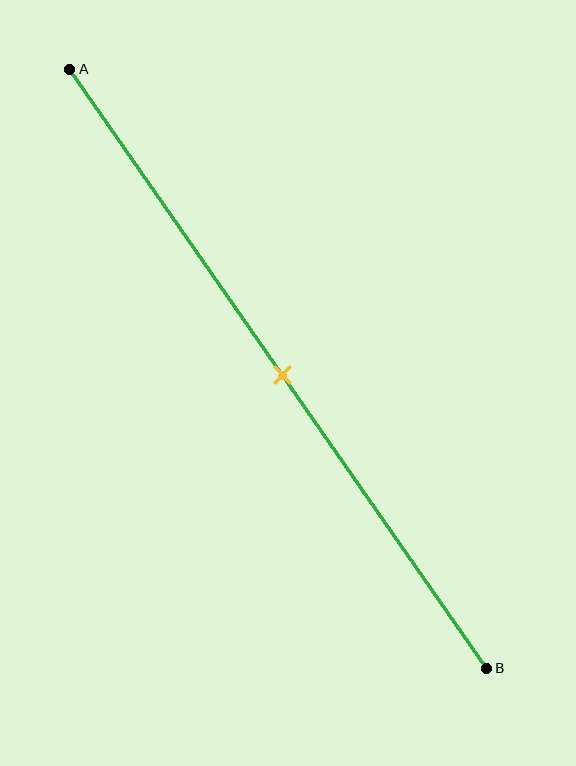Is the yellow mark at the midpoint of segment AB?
Yes, the mark is approximately at the midpoint.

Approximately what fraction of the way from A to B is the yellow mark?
The yellow mark is approximately 50% of the way from A to B.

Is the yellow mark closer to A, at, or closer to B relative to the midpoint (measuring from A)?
The yellow mark is approximately at the midpoint of segment AB.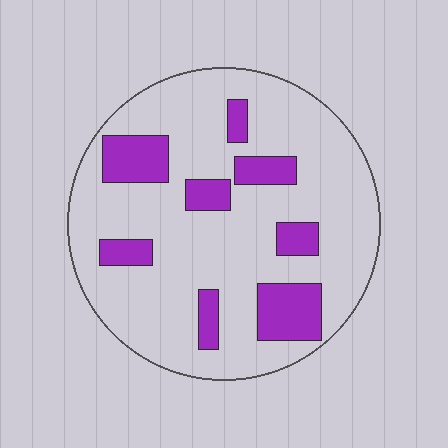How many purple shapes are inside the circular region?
8.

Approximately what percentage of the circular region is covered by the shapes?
Approximately 20%.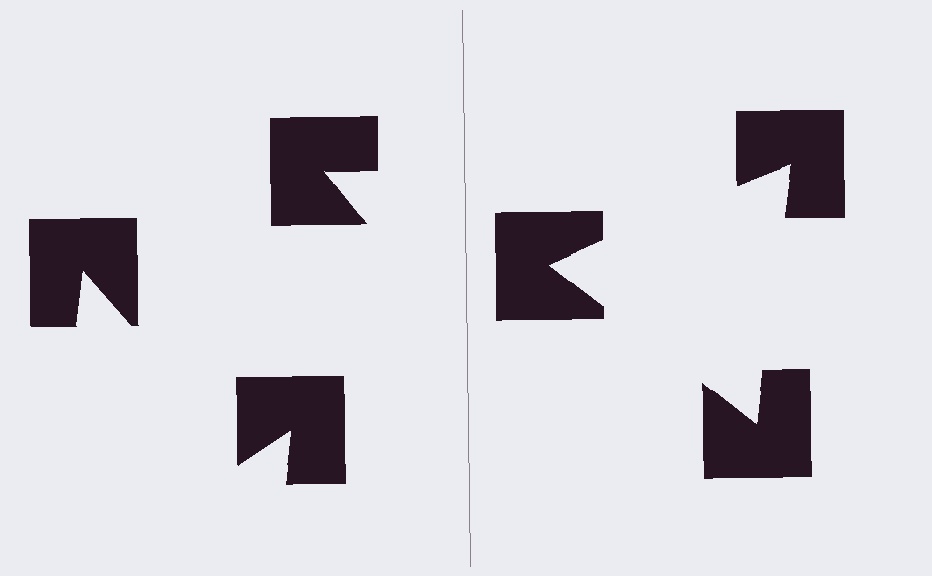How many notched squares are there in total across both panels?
6 — 3 on each side.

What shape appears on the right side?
An illusory triangle.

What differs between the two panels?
The notched squares are positioned identically on both sides; only the wedge orientations differ. On the right they align to a triangle; on the left they are misaligned.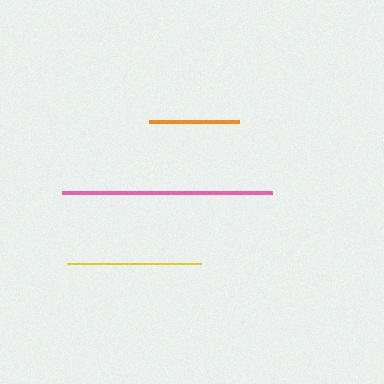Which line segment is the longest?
The pink line is the longest at approximately 210 pixels.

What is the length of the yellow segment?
The yellow segment is approximately 134 pixels long.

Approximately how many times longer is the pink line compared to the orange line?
The pink line is approximately 2.3 times the length of the orange line.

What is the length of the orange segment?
The orange segment is approximately 90 pixels long.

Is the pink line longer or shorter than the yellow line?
The pink line is longer than the yellow line.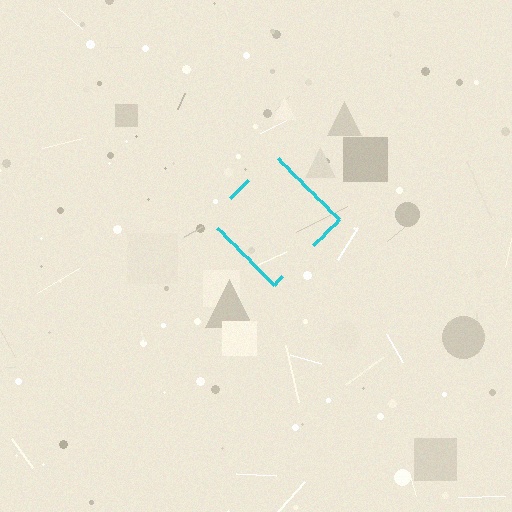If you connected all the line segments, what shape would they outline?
They would outline a diamond.